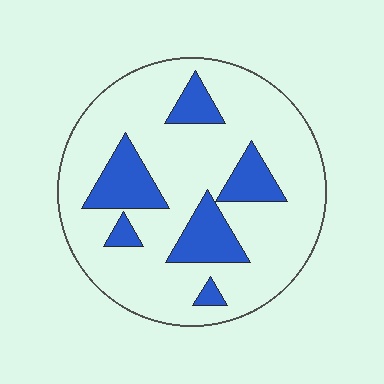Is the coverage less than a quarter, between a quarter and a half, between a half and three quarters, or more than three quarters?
Less than a quarter.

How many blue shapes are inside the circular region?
6.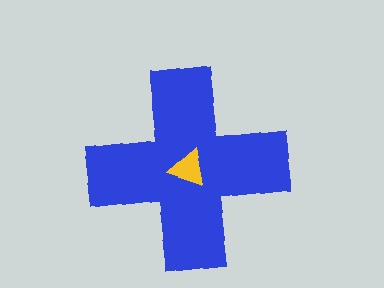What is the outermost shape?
The blue cross.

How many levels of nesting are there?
2.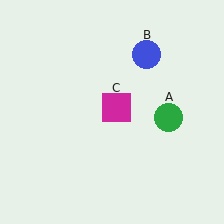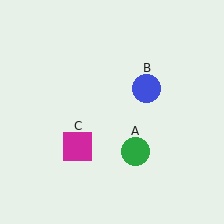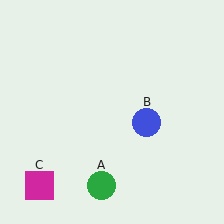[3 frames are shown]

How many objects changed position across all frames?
3 objects changed position: green circle (object A), blue circle (object B), magenta square (object C).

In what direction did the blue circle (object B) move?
The blue circle (object B) moved down.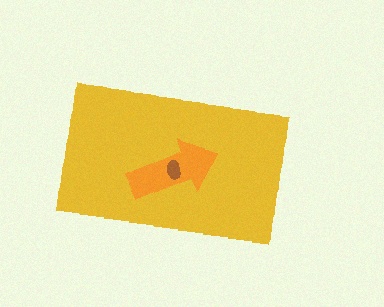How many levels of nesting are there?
3.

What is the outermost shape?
The yellow rectangle.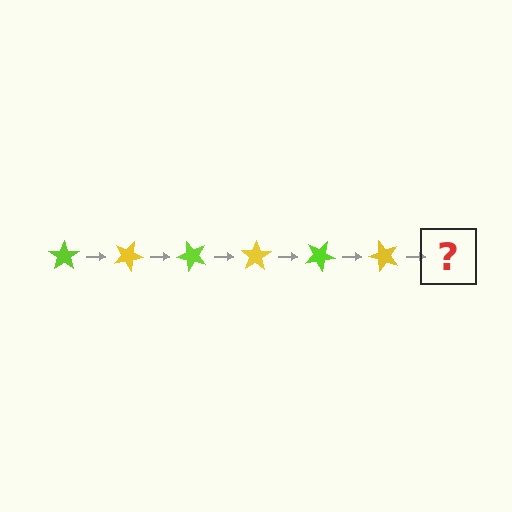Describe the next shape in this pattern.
It should be a lime star, rotated 150 degrees from the start.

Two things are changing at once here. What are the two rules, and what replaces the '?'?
The two rules are that it rotates 25 degrees each step and the color cycles through lime and yellow. The '?' should be a lime star, rotated 150 degrees from the start.